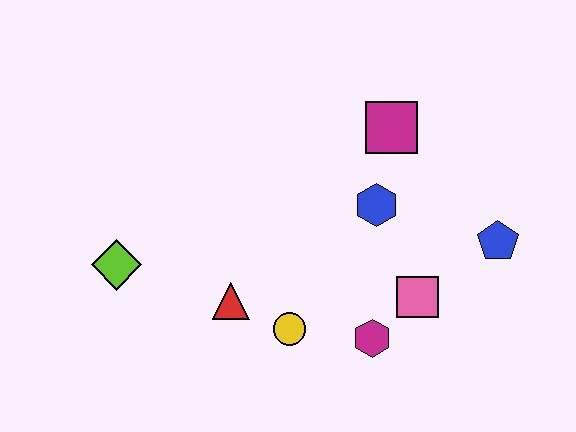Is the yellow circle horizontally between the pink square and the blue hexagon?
No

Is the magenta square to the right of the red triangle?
Yes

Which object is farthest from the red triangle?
The blue pentagon is farthest from the red triangle.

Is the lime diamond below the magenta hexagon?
No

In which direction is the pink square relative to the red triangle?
The pink square is to the right of the red triangle.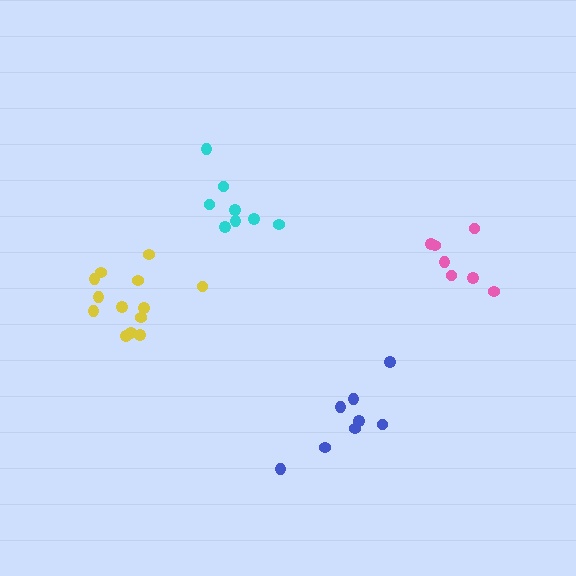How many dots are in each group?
Group 1: 8 dots, Group 2: 7 dots, Group 3: 8 dots, Group 4: 13 dots (36 total).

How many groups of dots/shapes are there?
There are 4 groups.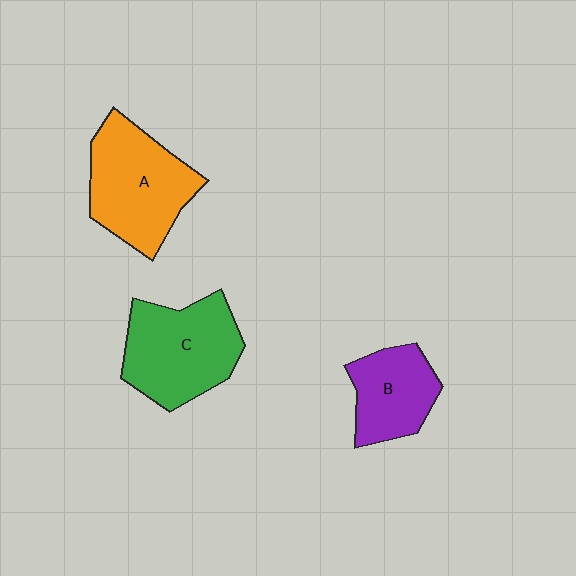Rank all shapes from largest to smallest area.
From largest to smallest: A (orange), C (green), B (purple).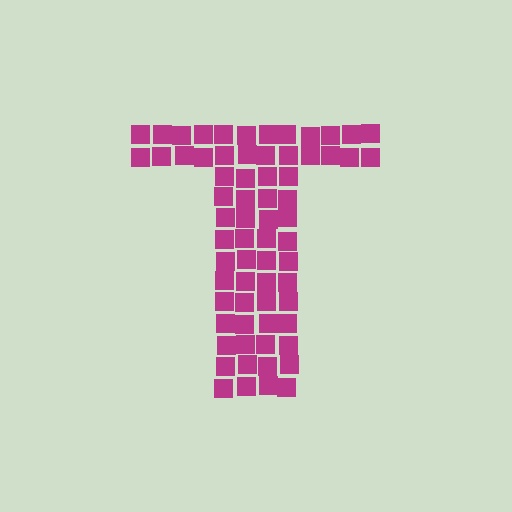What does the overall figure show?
The overall figure shows the letter T.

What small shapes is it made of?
It is made of small squares.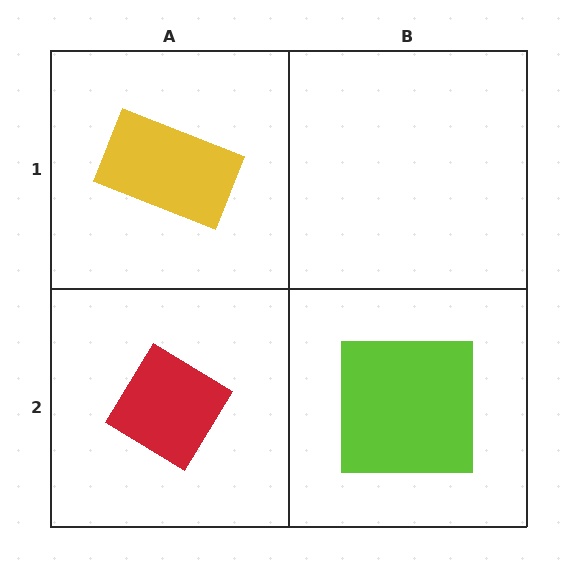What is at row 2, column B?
A lime square.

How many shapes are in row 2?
2 shapes.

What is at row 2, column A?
A red diamond.